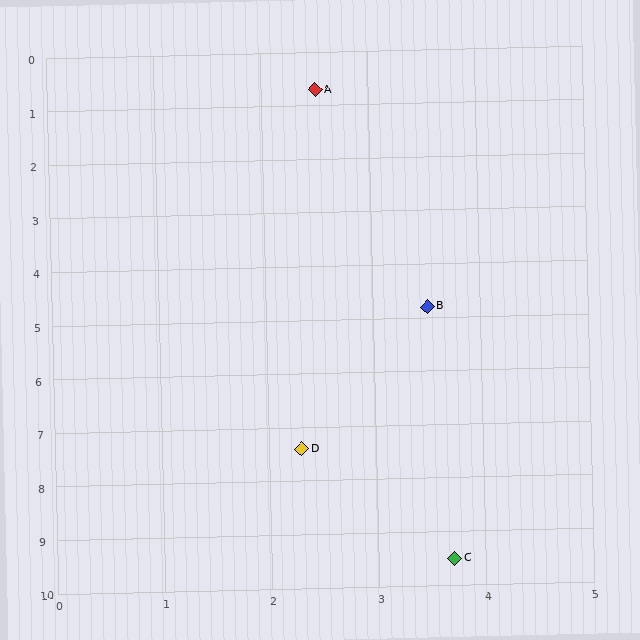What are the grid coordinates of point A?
Point A is at approximately (2.5, 0.7).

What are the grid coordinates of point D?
Point D is at approximately (2.3, 7.4).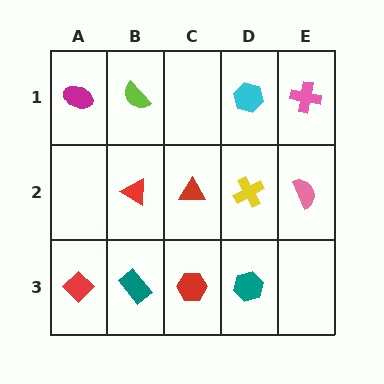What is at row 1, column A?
A magenta ellipse.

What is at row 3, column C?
A red hexagon.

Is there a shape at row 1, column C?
No, that cell is empty.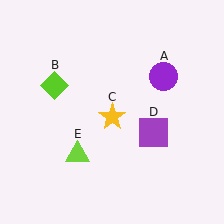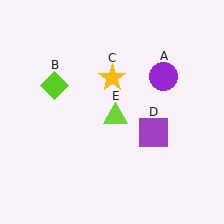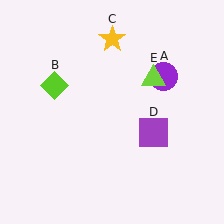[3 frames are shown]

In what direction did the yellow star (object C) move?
The yellow star (object C) moved up.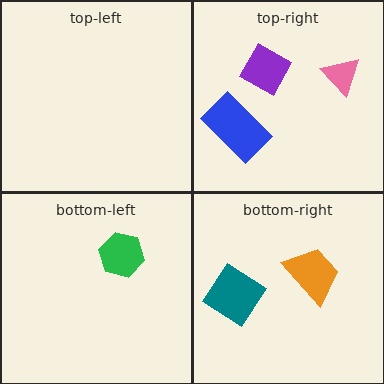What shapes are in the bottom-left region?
The green hexagon.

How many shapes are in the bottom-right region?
2.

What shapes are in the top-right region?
The blue rectangle, the pink triangle, the purple diamond.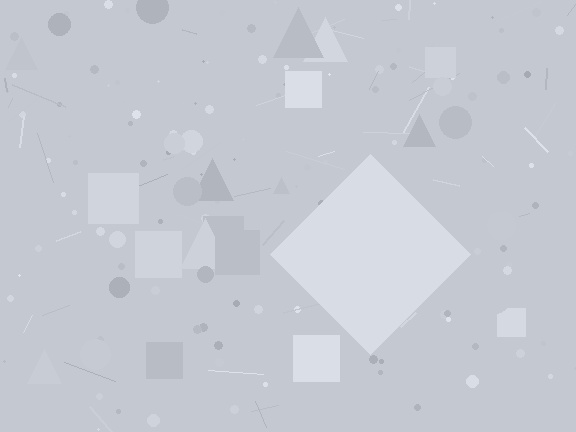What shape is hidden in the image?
A diamond is hidden in the image.